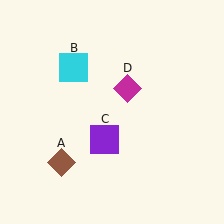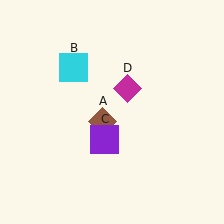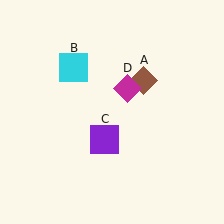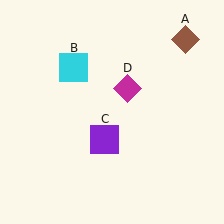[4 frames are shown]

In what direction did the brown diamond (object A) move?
The brown diamond (object A) moved up and to the right.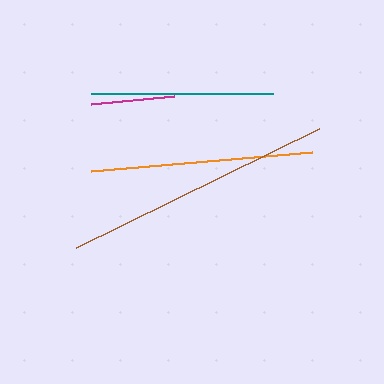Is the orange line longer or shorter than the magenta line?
The orange line is longer than the magenta line.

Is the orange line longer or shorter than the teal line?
The orange line is longer than the teal line.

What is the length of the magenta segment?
The magenta segment is approximately 84 pixels long.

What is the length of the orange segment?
The orange segment is approximately 222 pixels long.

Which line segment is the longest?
The brown line is the longest at approximately 270 pixels.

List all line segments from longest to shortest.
From longest to shortest: brown, orange, teal, magenta.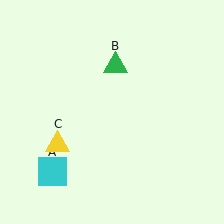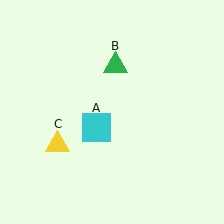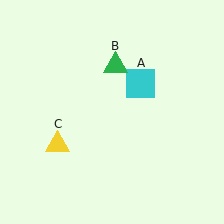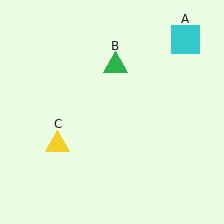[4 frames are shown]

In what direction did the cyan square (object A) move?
The cyan square (object A) moved up and to the right.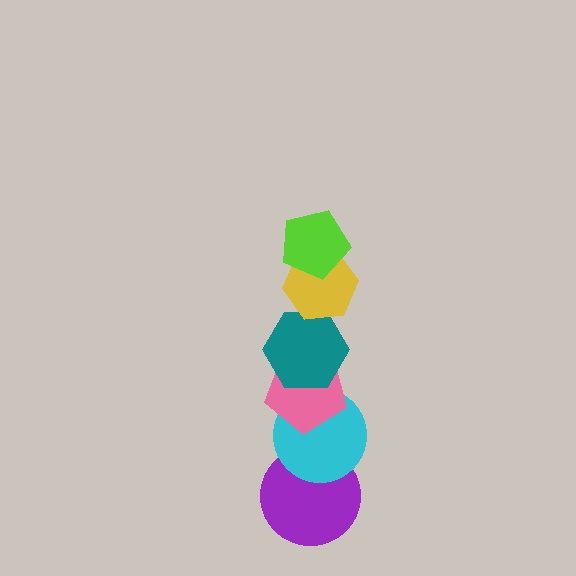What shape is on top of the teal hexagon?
The yellow hexagon is on top of the teal hexagon.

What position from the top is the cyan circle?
The cyan circle is 5th from the top.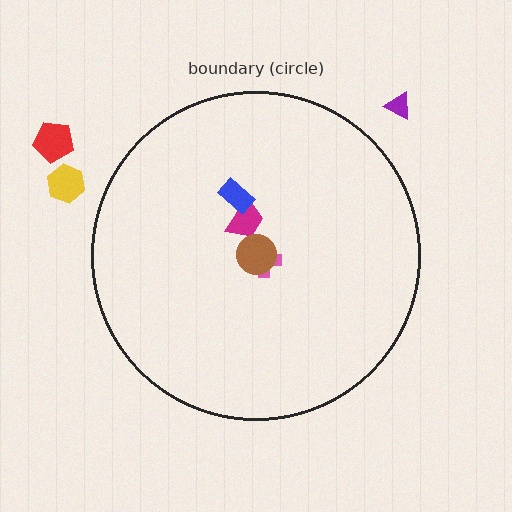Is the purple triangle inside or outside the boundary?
Outside.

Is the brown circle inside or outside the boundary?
Inside.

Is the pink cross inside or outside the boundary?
Inside.